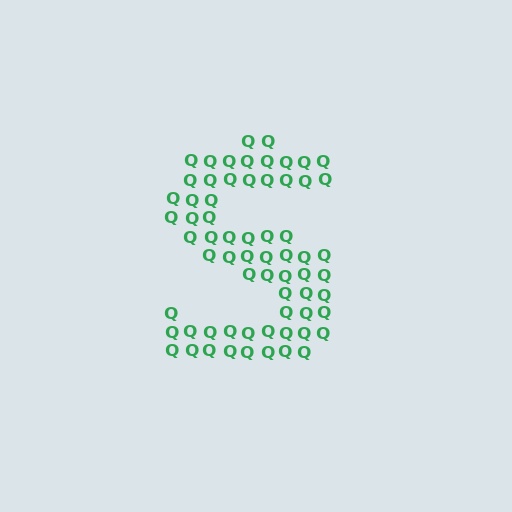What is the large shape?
The large shape is the letter S.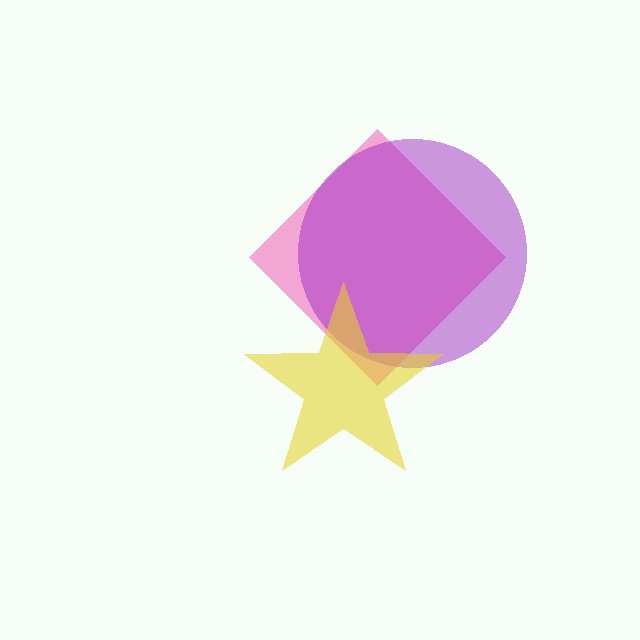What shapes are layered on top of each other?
The layered shapes are: a pink diamond, a purple circle, a yellow star.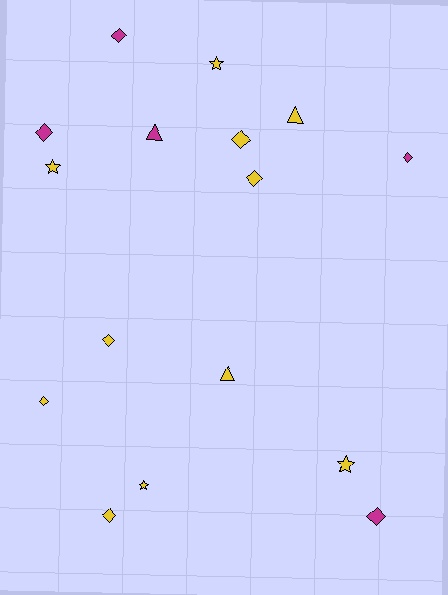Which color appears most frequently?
Yellow, with 11 objects.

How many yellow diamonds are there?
There are 5 yellow diamonds.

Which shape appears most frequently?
Diamond, with 9 objects.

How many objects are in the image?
There are 16 objects.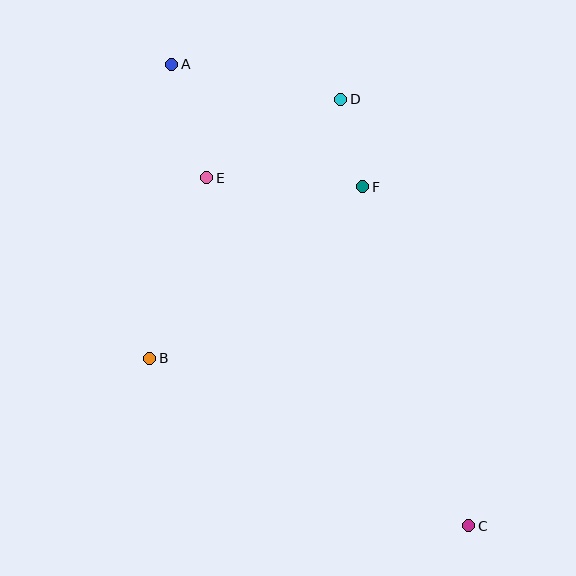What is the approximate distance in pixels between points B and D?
The distance between B and D is approximately 322 pixels.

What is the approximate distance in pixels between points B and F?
The distance between B and F is approximately 274 pixels.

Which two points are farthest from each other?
Points A and C are farthest from each other.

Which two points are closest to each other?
Points D and F are closest to each other.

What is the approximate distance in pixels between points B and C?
The distance between B and C is approximately 360 pixels.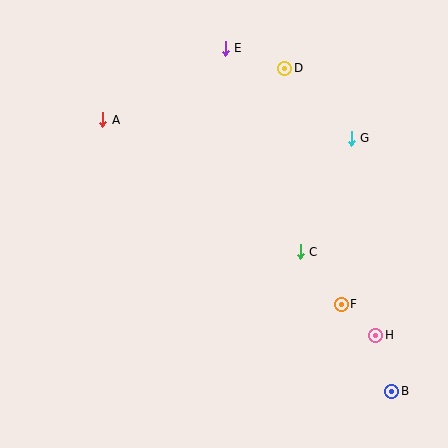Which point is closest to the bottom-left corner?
Point A is closest to the bottom-left corner.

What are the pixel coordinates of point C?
Point C is at (300, 252).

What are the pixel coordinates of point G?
Point G is at (351, 138).